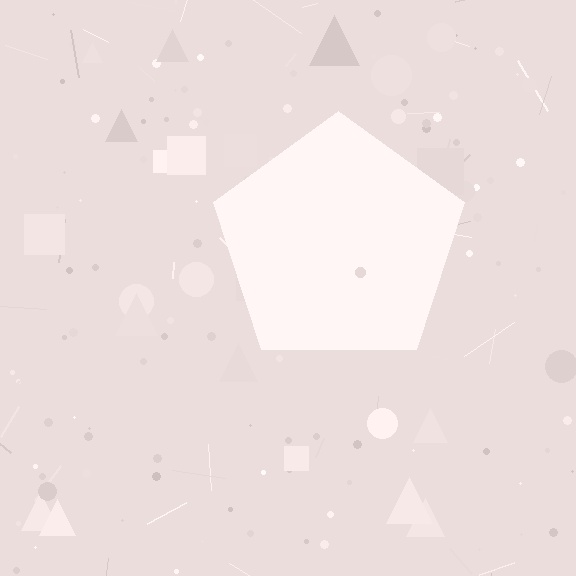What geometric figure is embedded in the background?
A pentagon is embedded in the background.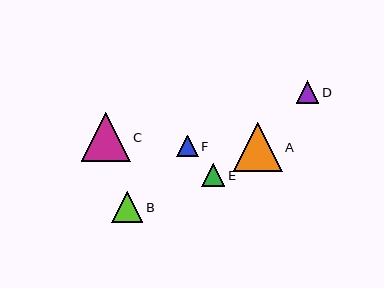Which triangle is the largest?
Triangle C is the largest with a size of approximately 49 pixels.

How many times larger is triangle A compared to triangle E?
Triangle A is approximately 2.1 times the size of triangle E.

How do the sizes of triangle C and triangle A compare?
Triangle C and triangle A are approximately the same size.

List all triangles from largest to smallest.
From largest to smallest: C, A, B, E, D, F.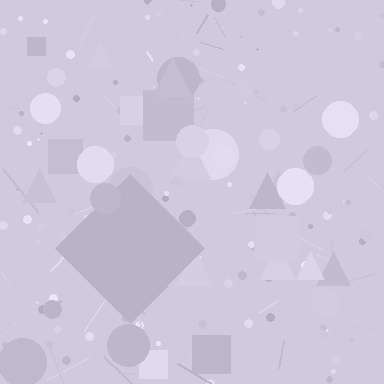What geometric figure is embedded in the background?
A diamond is embedded in the background.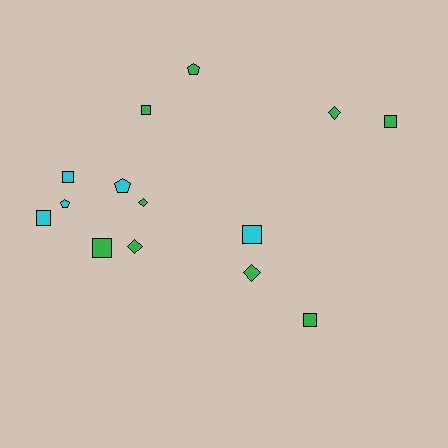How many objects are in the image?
There are 14 objects.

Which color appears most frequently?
Green, with 9 objects.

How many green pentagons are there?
There is 1 green pentagon.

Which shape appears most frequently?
Square, with 7 objects.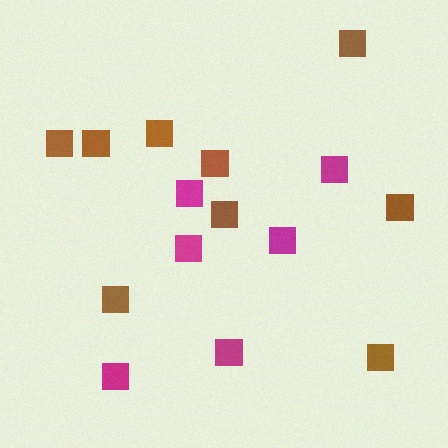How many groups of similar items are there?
There are 2 groups: one group of brown squares (9) and one group of magenta squares (6).